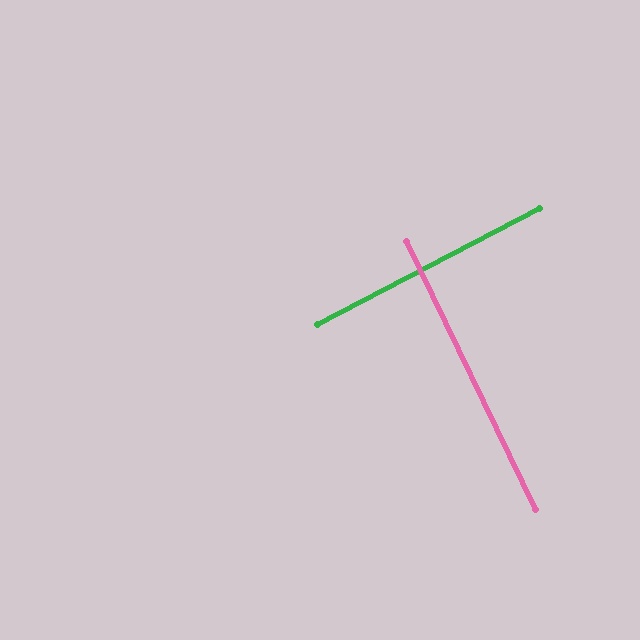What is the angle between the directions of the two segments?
Approximately 88 degrees.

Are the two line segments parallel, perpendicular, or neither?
Perpendicular — they meet at approximately 88°.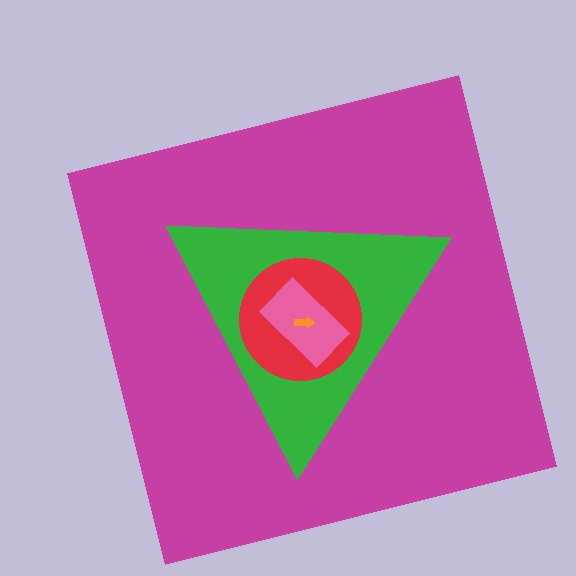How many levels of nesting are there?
5.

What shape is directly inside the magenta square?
The green triangle.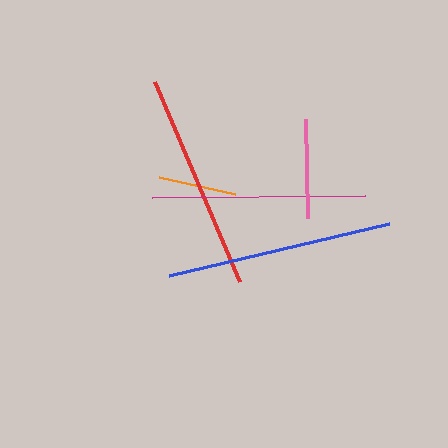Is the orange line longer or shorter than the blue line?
The blue line is longer than the orange line.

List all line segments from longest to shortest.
From longest to shortest: blue, red, magenta, pink, orange.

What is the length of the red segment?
The red segment is approximately 218 pixels long.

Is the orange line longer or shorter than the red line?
The red line is longer than the orange line.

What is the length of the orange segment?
The orange segment is approximately 78 pixels long.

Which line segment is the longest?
The blue line is the longest at approximately 226 pixels.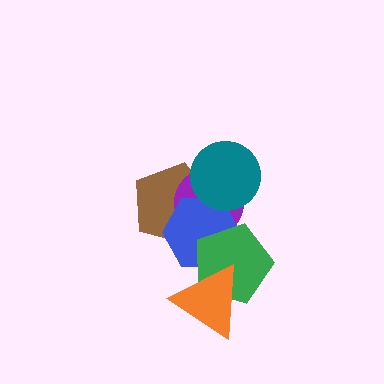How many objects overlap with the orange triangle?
2 objects overlap with the orange triangle.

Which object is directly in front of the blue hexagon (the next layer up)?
The teal circle is directly in front of the blue hexagon.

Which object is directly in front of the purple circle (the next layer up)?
The blue hexagon is directly in front of the purple circle.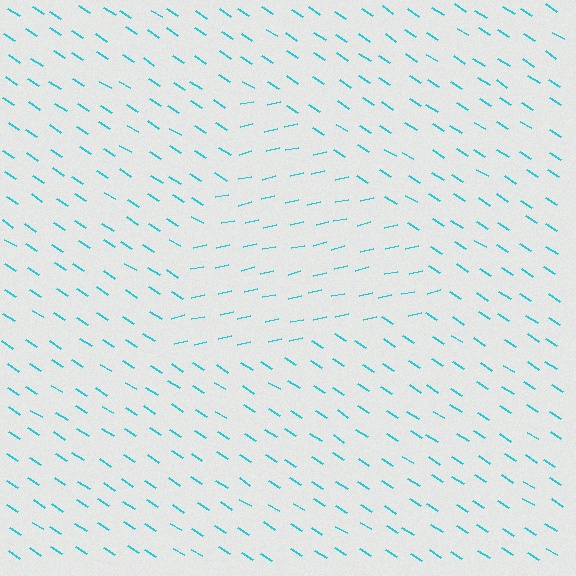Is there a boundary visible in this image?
Yes, there is a texture boundary formed by a change in line orientation.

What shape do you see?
I see a triangle.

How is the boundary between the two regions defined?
The boundary is defined purely by a change in line orientation (approximately 45 degrees difference). All lines are the same color and thickness.